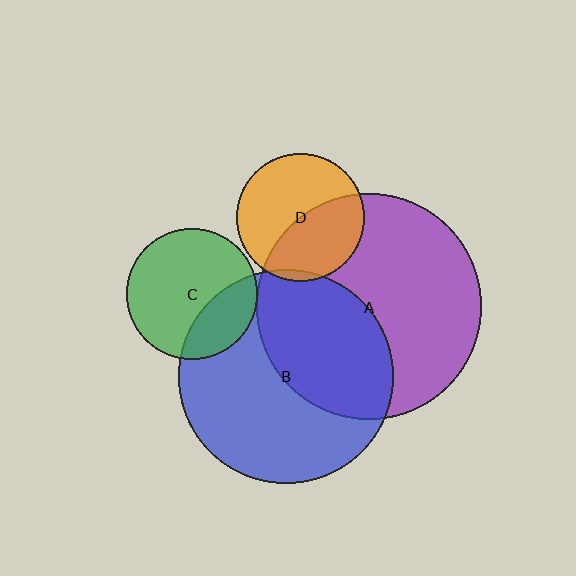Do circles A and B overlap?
Yes.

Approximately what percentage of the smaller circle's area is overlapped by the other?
Approximately 40%.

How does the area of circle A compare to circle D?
Approximately 3.1 times.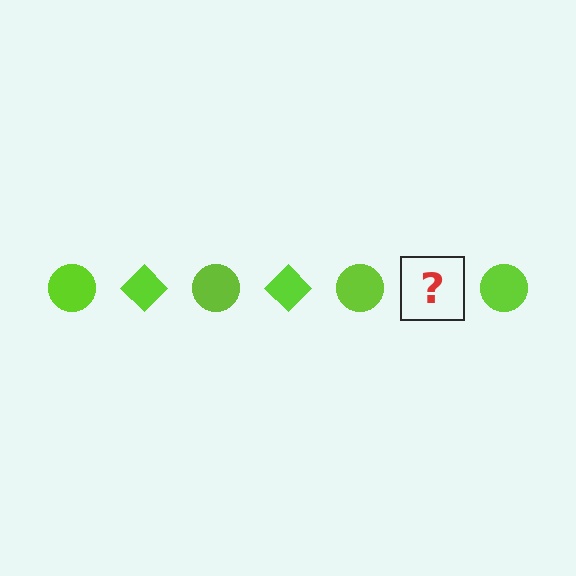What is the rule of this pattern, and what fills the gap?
The rule is that the pattern cycles through circle, diamond shapes in lime. The gap should be filled with a lime diamond.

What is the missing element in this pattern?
The missing element is a lime diamond.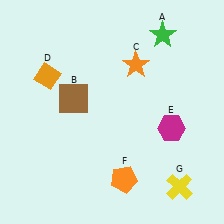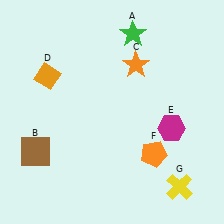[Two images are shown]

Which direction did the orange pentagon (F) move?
The orange pentagon (F) moved right.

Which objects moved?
The objects that moved are: the green star (A), the brown square (B), the orange pentagon (F).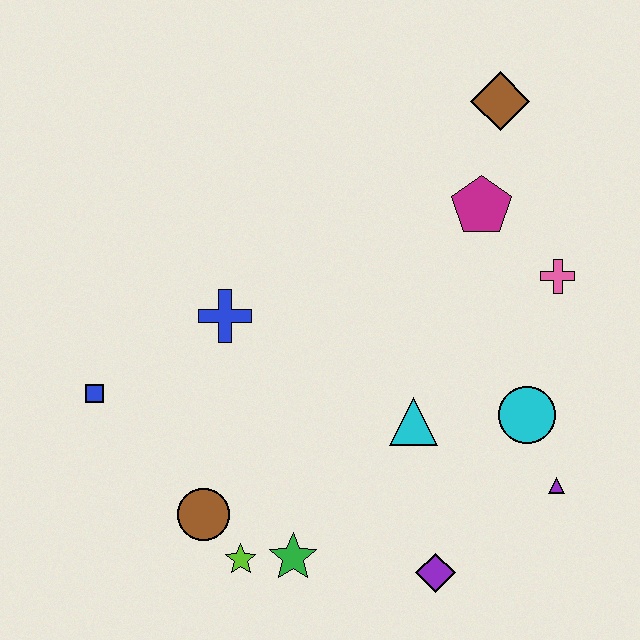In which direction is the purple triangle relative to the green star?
The purple triangle is to the right of the green star.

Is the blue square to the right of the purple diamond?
No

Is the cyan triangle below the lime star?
No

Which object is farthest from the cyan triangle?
The brown diamond is farthest from the cyan triangle.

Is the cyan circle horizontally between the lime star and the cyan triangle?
No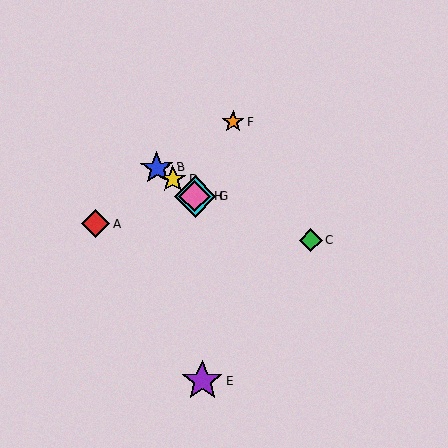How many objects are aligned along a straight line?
4 objects (B, D, G, H) are aligned along a straight line.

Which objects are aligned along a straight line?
Objects B, D, G, H are aligned along a straight line.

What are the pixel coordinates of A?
Object A is at (96, 224).